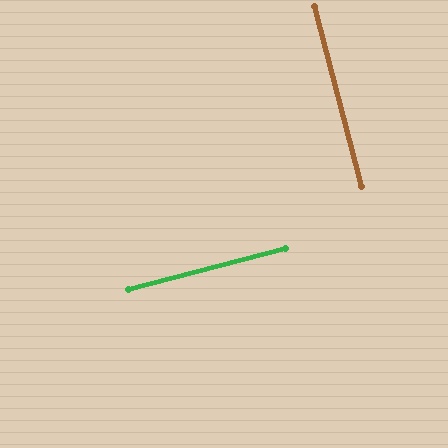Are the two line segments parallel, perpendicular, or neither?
Perpendicular — they meet at approximately 90°.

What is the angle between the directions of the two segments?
Approximately 90 degrees.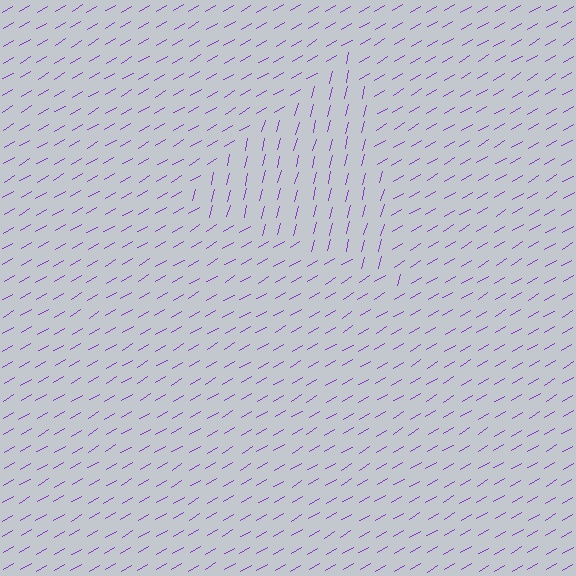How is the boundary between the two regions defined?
The boundary is defined purely by a change in line orientation (approximately 45 degrees difference). All lines are the same color and thickness.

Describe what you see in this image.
The image is filled with small purple line segments. A triangle region in the image has lines oriented differently from the surrounding lines, creating a visible texture boundary.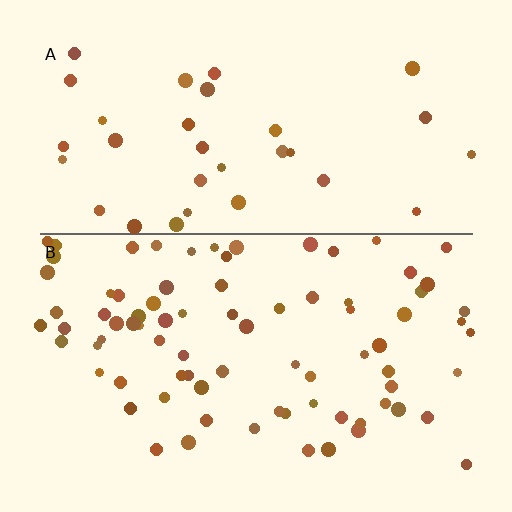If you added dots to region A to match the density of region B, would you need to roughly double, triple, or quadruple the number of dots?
Approximately double.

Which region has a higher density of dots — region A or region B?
B (the bottom).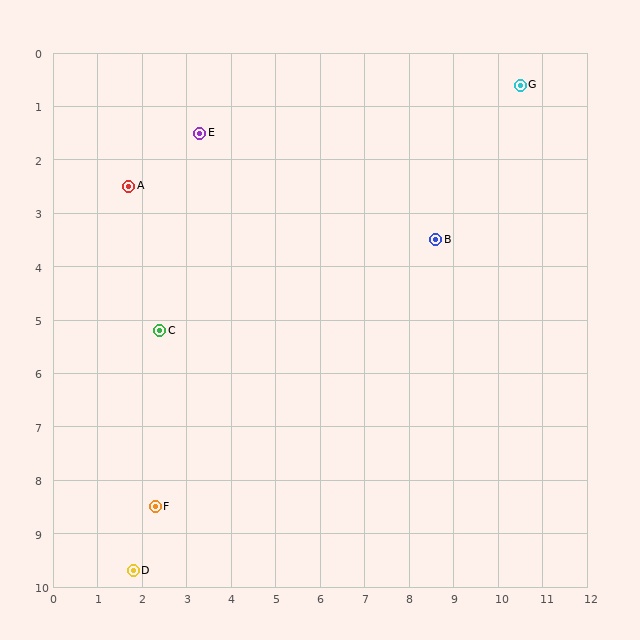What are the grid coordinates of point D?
Point D is at approximately (1.8, 9.7).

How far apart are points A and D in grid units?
Points A and D are about 7.2 grid units apart.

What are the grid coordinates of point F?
Point F is at approximately (2.3, 8.5).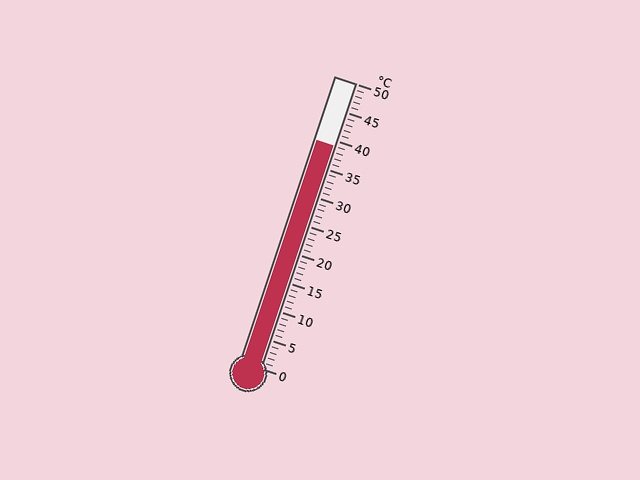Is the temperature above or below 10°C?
The temperature is above 10°C.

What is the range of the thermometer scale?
The thermometer scale ranges from 0°C to 50°C.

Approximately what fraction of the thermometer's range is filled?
The thermometer is filled to approximately 80% of its range.